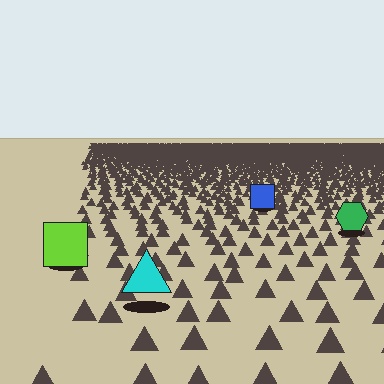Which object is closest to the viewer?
The cyan triangle is closest. The texture marks near it are larger and more spread out.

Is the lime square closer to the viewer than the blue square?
Yes. The lime square is closer — you can tell from the texture gradient: the ground texture is coarser near it.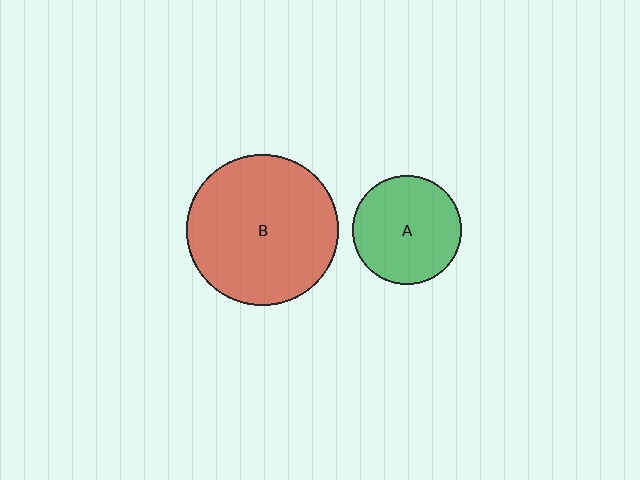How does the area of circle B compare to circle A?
Approximately 1.9 times.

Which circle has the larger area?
Circle B (red).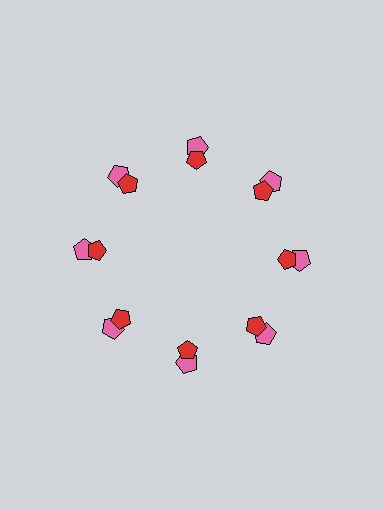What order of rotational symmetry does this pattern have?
This pattern has 8-fold rotational symmetry.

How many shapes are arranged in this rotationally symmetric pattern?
There are 16 shapes, arranged in 8 groups of 2.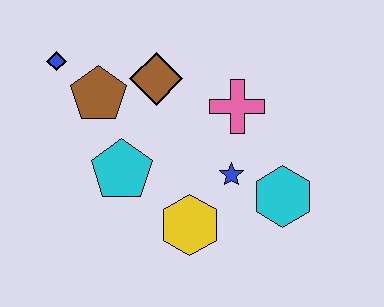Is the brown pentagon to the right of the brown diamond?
No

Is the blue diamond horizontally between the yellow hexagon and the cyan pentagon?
No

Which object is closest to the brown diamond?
The brown pentagon is closest to the brown diamond.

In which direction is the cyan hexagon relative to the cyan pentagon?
The cyan hexagon is to the right of the cyan pentagon.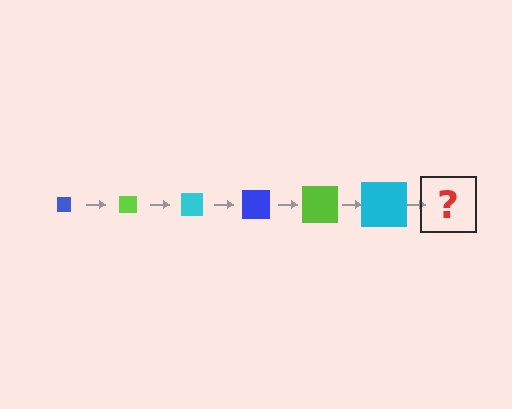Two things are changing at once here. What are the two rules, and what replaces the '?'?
The two rules are that the square grows larger each step and the color cycles through blue, lime, and cyan. The '?' should be a blue square, larger than the previous one.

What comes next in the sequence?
The next element should be a blue square, larger than the previous one.